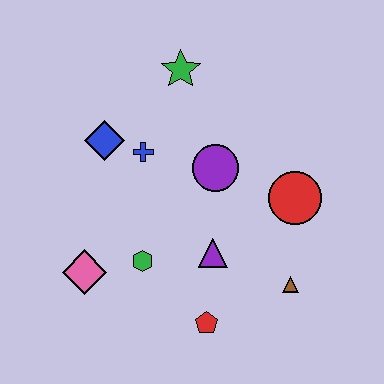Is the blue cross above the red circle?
Yes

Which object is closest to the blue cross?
The blue diamond is closest to the blue cross.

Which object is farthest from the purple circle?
The pink diamond is farthest from the purple circle.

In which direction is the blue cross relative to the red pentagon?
The blue cross is above the red pentagon.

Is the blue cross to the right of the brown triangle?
No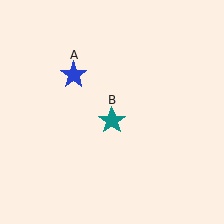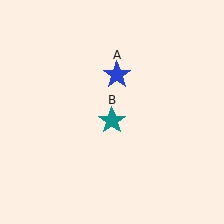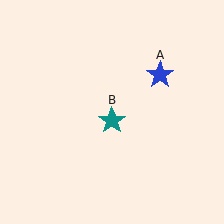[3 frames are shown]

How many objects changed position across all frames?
1 object changed position: blue star (object A).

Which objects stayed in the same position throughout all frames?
Teal star (object B) remained stationary.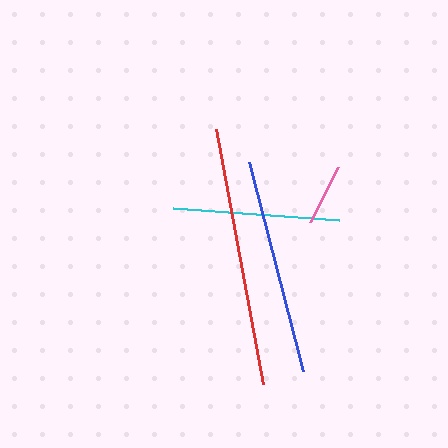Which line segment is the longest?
The red line is the longest at approximately 259 pixels.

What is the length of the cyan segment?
The cyan segment is approximately 166 pixels long.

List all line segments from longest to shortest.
From longest to shortest: red, blue, cyan, pink.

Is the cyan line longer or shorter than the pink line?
The cyan line is longer than the pink line.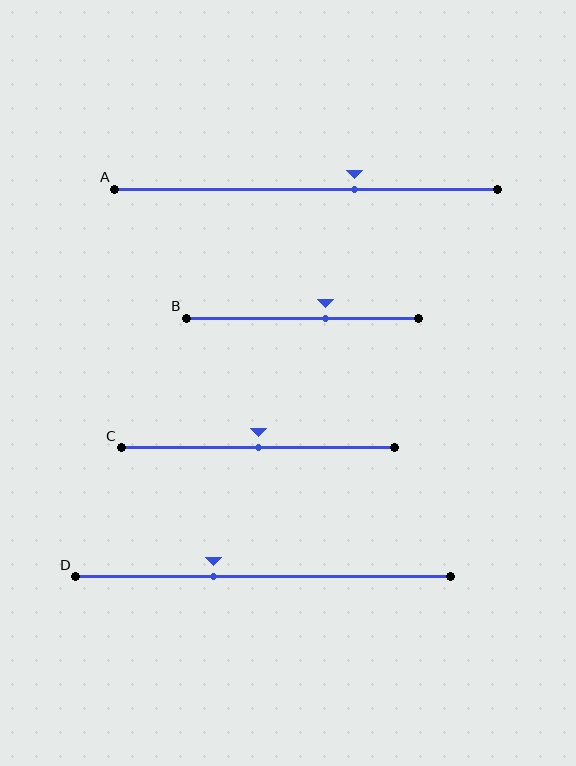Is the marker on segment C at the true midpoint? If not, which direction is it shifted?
Yes, the marker on segment C is at the true midpoint.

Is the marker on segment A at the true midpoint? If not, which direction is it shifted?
No, the marker on segment A is shifted to the right by about 13% of the segment length.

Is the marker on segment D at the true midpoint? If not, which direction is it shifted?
No, the marker on segment D is shifted to the left by about 13% of the segment length.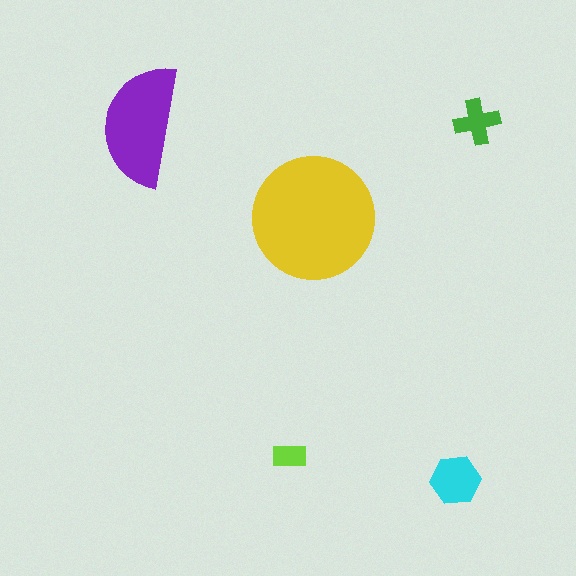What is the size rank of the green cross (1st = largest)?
4th.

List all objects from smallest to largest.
The lime rectangle, the green cross, the cyan hexagon, the purple semicircle, the yellow circle.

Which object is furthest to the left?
The purple semicircle is leftmost.